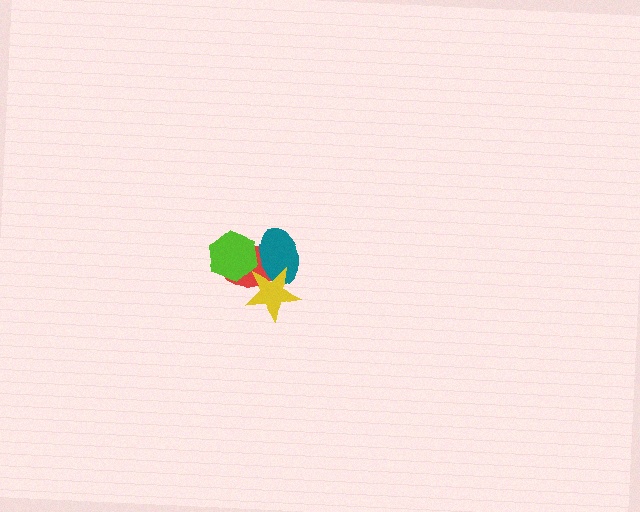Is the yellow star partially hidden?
No, no other shape covers it.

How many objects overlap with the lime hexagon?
2 objects overlap with the lime hexagon.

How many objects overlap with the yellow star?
2 objects overlap with the yellow star.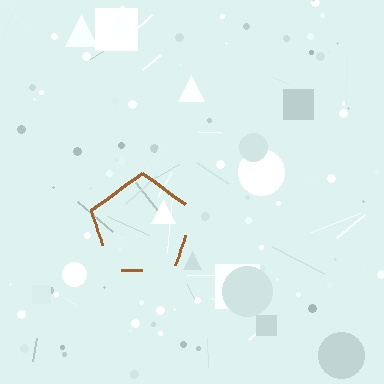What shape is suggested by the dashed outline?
The dashed outline suggests a pentagon.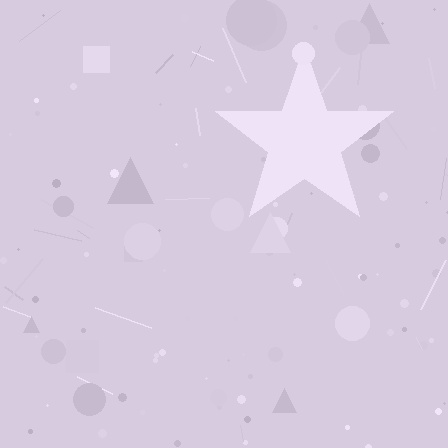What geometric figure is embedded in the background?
A star is embedded in the background.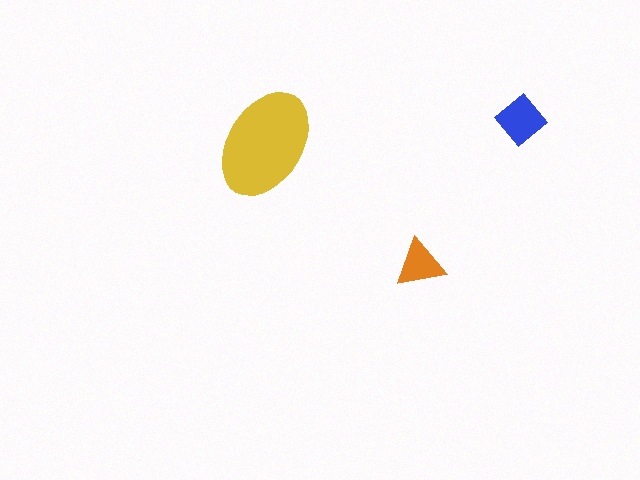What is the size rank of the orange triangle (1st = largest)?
3rd.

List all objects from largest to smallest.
The yellow ellipse, the blue diamond, the orange triangle.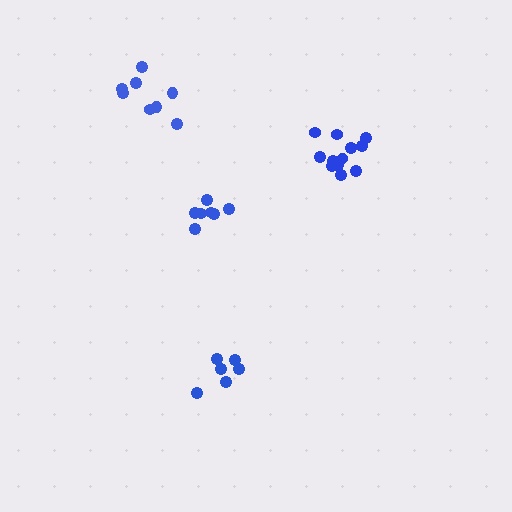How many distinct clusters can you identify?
There are 4 distinct clusters.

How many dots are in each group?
Group 1: 7 dots, Group 2: 6 dots, Group 3: 8 dots, Group 4: 12 dots (33 total).